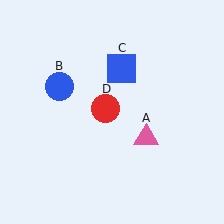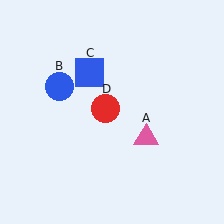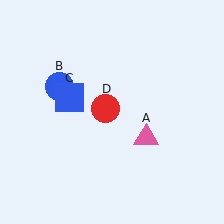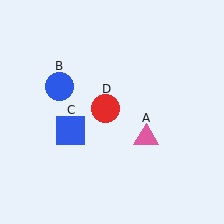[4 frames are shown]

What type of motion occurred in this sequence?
The blue square (object C) rotated counterclockwise around the center of the scene.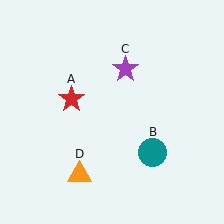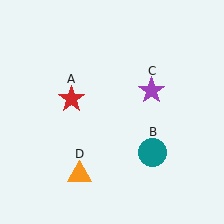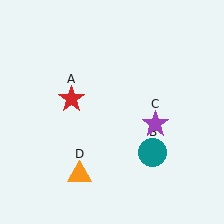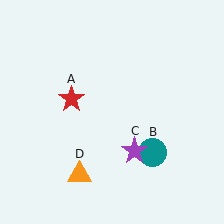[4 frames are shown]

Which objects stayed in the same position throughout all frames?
Red star (object A) and teal circle (object B) and orange triangle (object D) remained stationary.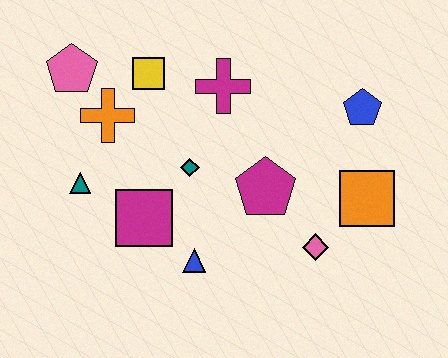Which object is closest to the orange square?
The pink diamond is closest to the orange square.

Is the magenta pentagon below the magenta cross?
Yes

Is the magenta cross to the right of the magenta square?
Yes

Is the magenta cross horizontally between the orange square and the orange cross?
Yes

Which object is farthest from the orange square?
The pink pentagon is farthest from the orange square.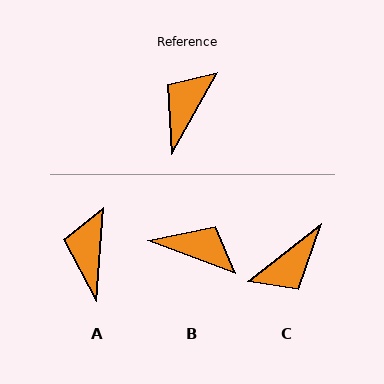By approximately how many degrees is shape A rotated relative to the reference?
Approximately 25 degrees counter-clockwise.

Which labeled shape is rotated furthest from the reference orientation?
C, about 158 degrees away.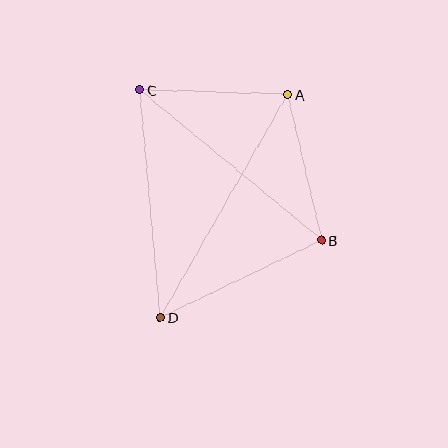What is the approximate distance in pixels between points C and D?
The distance between C and D is approximately 229 pixels.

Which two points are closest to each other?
Points A and C are closest to each other.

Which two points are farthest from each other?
Points A and D are farthest from each other.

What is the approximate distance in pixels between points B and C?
The distance between B and C is approximately 236 pixels.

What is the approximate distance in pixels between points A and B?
The distance between A and B is approximately 149 pixels.